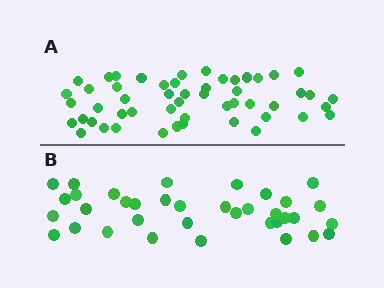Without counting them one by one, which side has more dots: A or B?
Region A (the top region) has more dots.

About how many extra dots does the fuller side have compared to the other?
Region A has approximately 15 more dots than region B.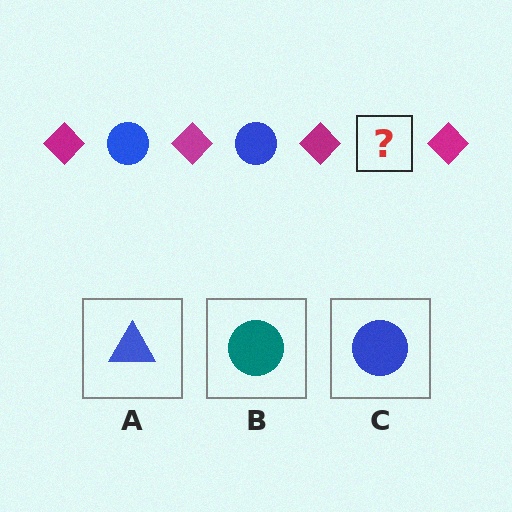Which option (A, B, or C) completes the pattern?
C.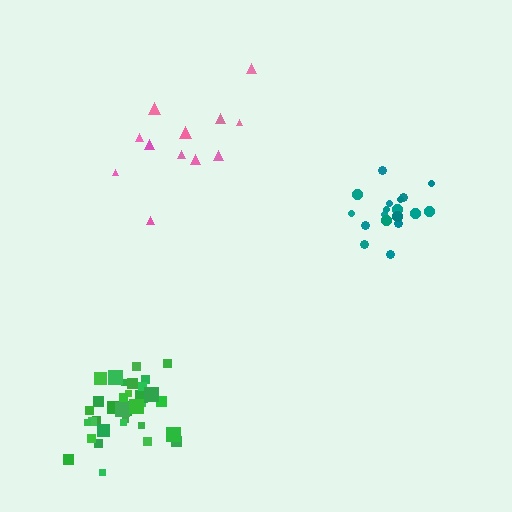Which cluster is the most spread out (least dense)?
Pink.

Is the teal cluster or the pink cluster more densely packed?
Teal.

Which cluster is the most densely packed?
Green.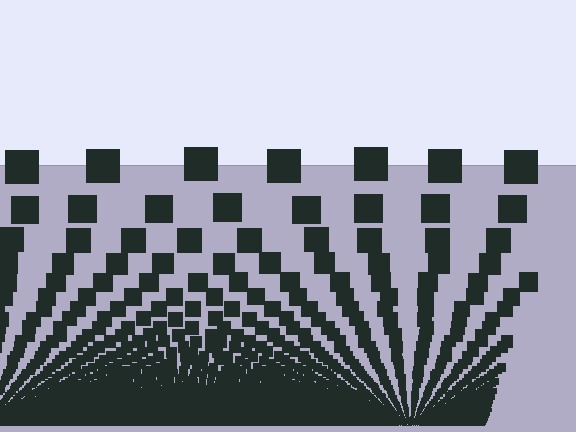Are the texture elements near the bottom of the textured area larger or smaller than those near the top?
Smaller. The gradient is inverted — elements near the bottom are smaller and denser.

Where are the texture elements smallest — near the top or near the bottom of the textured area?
Near the bottom.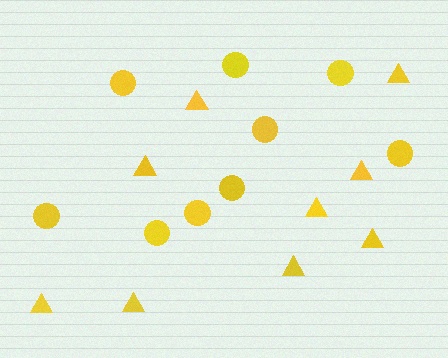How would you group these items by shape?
There are 2 groups: one group of triangles (9) and one group of circles (9).